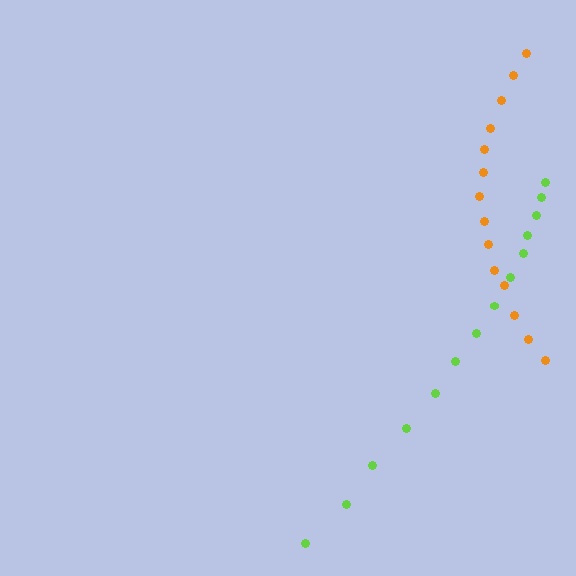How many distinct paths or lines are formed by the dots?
There are 2 distinct paths.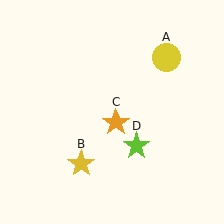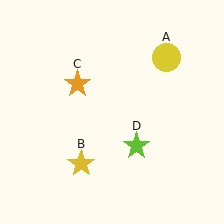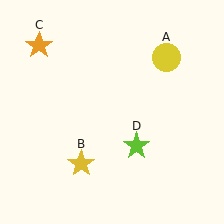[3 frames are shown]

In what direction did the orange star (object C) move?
The orange star (object C) moved up and to the left.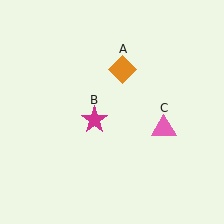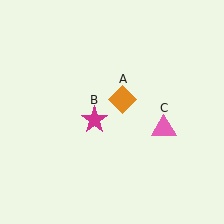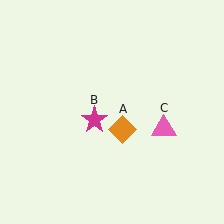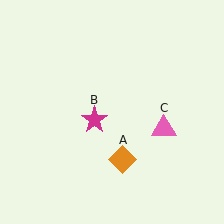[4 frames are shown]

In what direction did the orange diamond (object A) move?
The orange diamond (object A) moved down.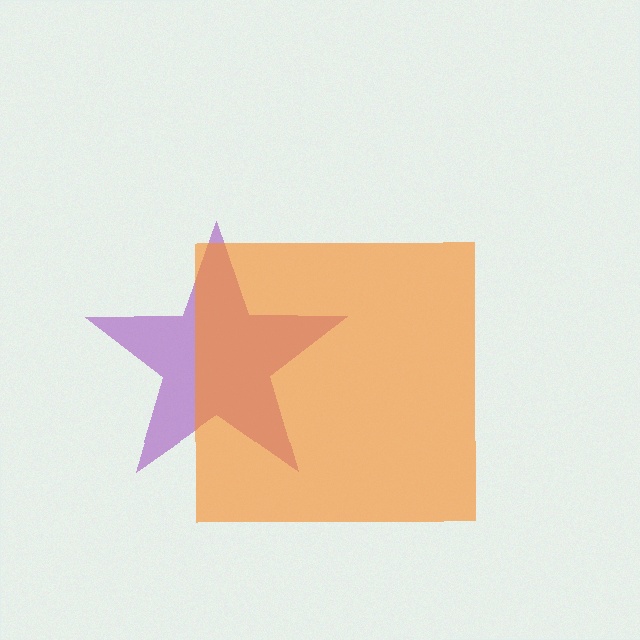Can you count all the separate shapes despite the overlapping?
Yes, there are 2 separate shapes.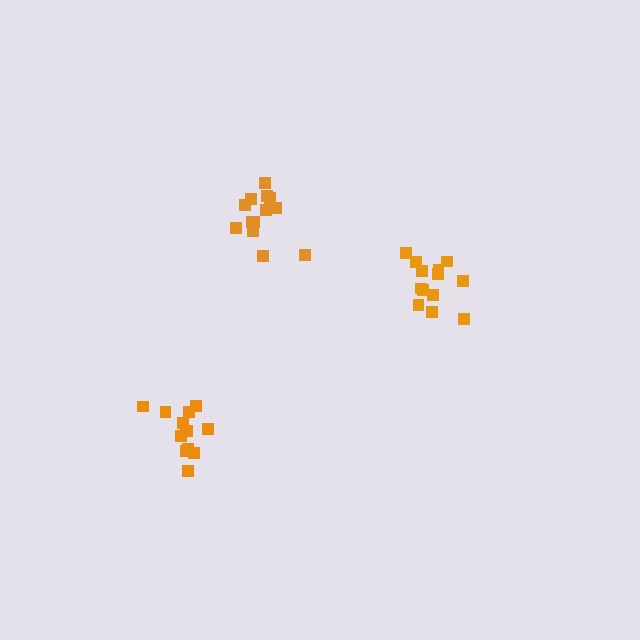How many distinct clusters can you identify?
There are 3 distinct clusters.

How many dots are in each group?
Group 1: 14 dots, Group 2: 13 dots, Group 3: 13 dots (40 total).